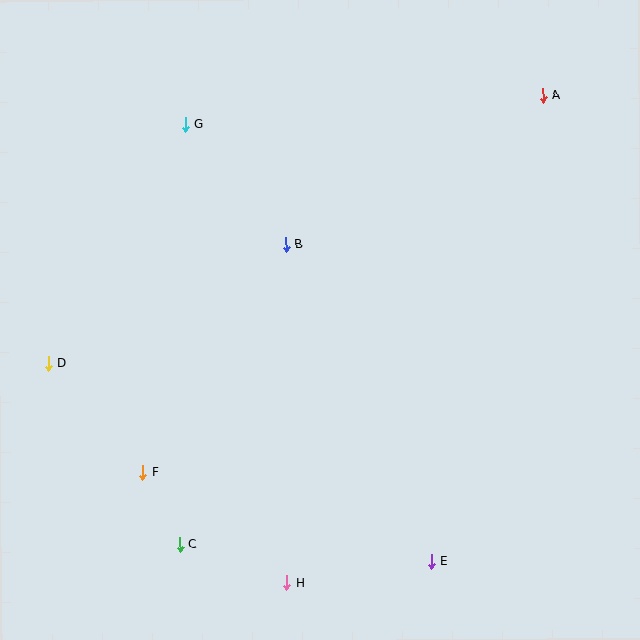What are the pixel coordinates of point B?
Point B is at (286, 244).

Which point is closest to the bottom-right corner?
Point E is closest to the bottom-right corner.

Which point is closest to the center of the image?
Point B at (286, 244) is closest to the center.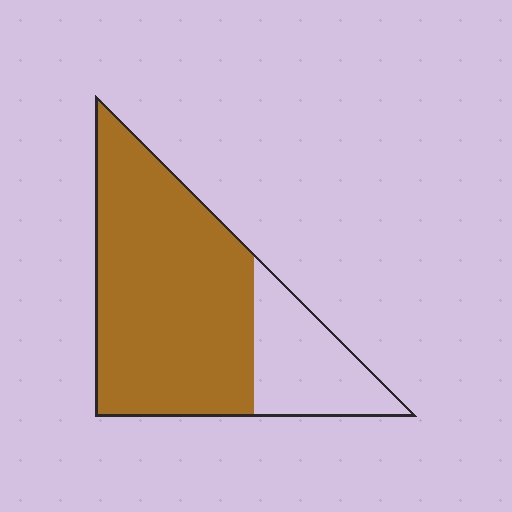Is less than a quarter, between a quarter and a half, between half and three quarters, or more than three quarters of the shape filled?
Between half and three quarters.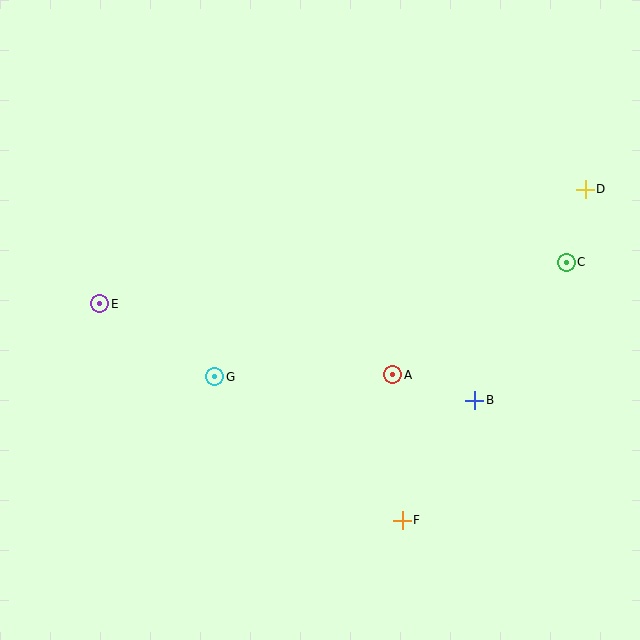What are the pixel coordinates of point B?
Point B is at (475, 400).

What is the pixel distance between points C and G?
The distance between C and G is 369 pixels.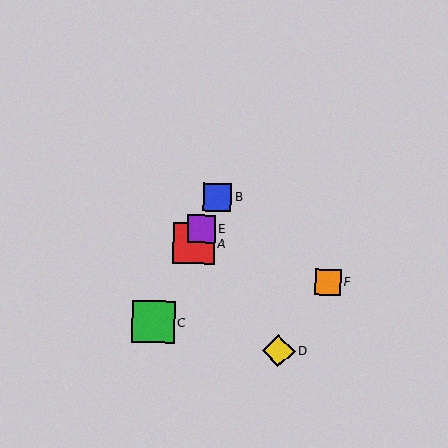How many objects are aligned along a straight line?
4 objects (A, B, C, E) are aligned along a straight line.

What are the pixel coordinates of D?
Object D is at (279, 351).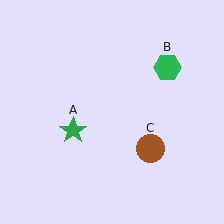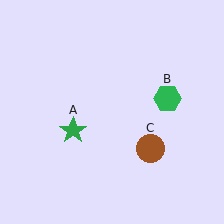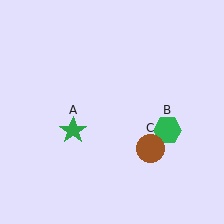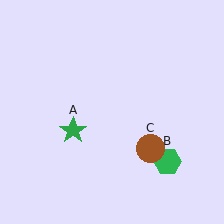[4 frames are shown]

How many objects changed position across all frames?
1 object changed position: green hexagon (object B).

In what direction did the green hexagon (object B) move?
The green hexagon (object B) moved down.